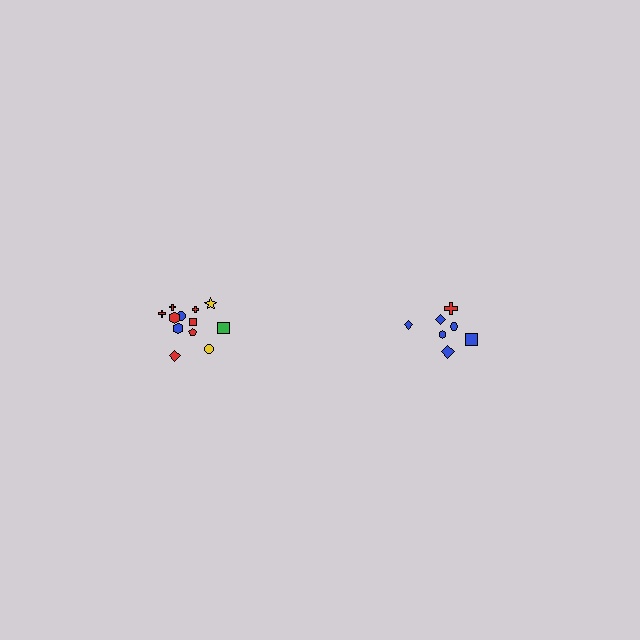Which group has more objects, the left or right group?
The left group.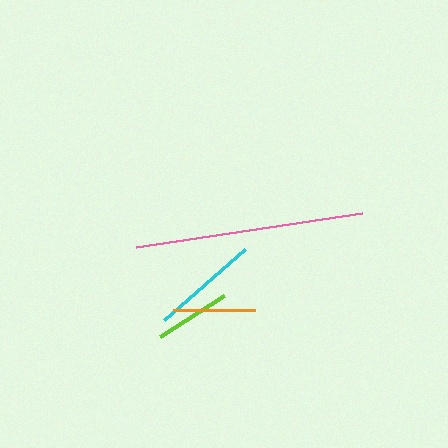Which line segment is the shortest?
The lime line is the shortest at approximately 76 pixels.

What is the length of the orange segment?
The orange segment is approximately 82 pixels long.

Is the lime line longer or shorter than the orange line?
The orange line is longer than the lime line.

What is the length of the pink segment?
The pink segment is approximately 229 pixels long.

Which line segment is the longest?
The pink line is the longest at approximately 229 pixels.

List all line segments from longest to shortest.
From longest to shortest: pink, cyan, orange, lime.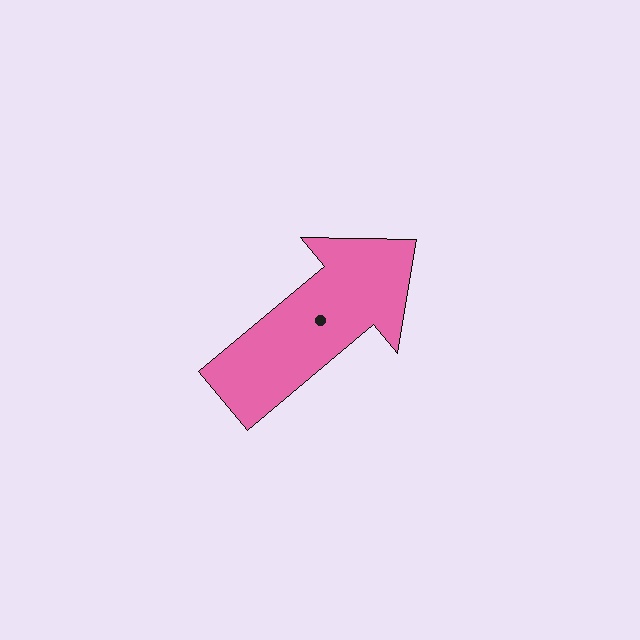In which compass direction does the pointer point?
Northeast.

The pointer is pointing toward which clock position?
Roughly 2 o'clock.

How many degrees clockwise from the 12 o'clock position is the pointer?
Approximately 50 degrees.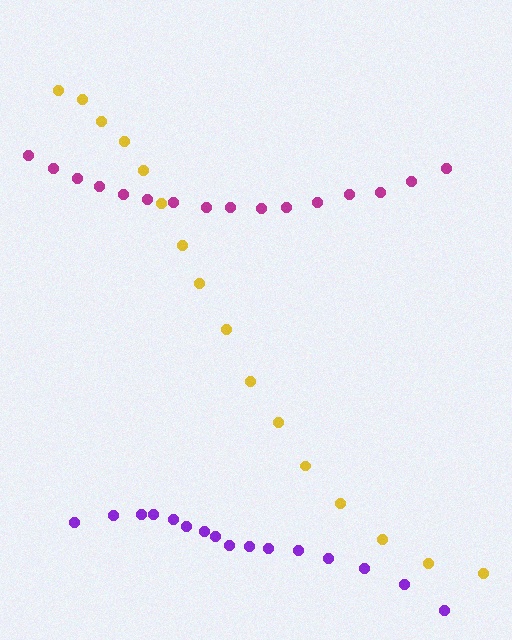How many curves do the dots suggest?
There are 3 distinct paths.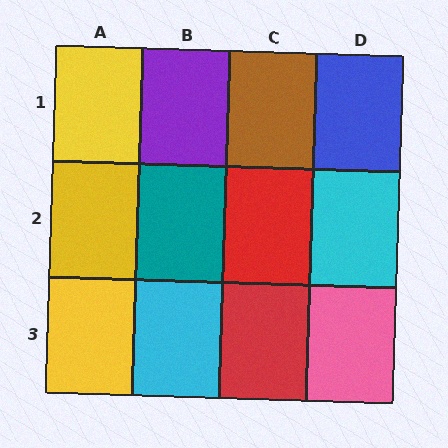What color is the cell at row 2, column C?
Red.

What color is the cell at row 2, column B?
Teal.